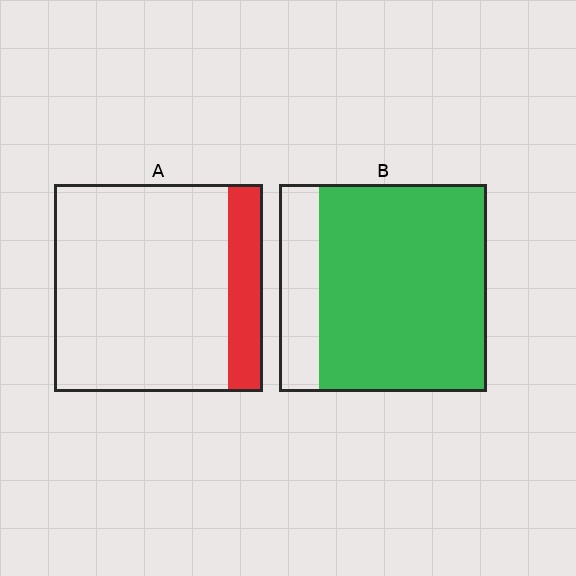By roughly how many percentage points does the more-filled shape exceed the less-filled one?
By roughly 65 percentage points (B over A).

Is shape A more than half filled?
No.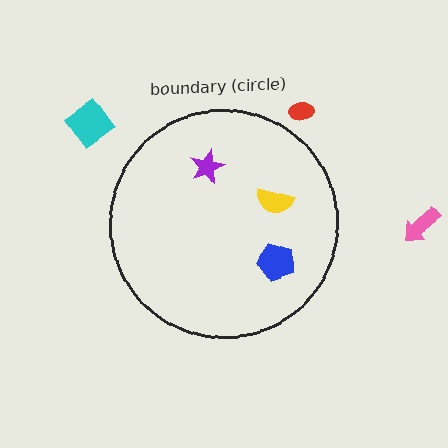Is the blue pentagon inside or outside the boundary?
Inside.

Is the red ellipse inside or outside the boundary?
Outside.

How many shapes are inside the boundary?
3 inside, 3 outside.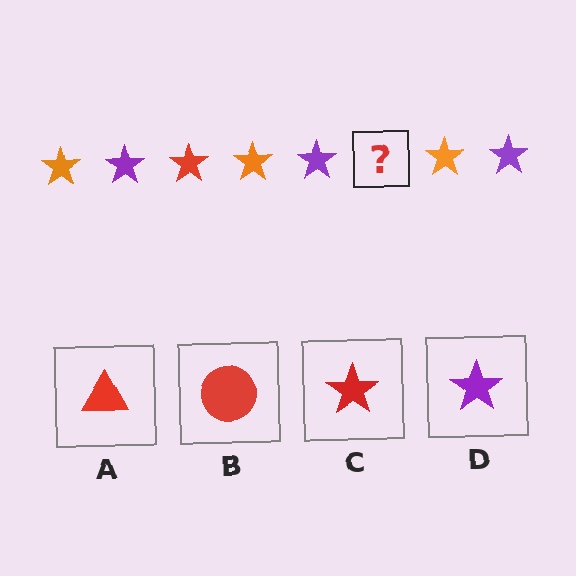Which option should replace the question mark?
Option C.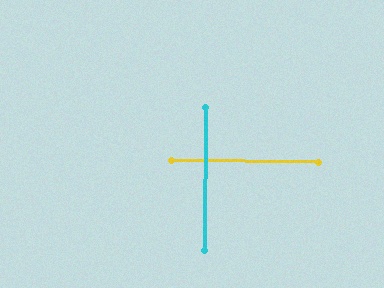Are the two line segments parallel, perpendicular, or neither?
Perpendicular — they meet at approximately 90°.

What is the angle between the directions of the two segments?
Approximately 90 degrees.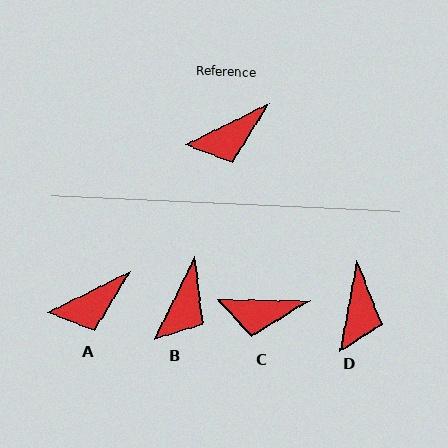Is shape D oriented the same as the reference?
No, it is off by about 53 degrees.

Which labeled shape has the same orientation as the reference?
A.